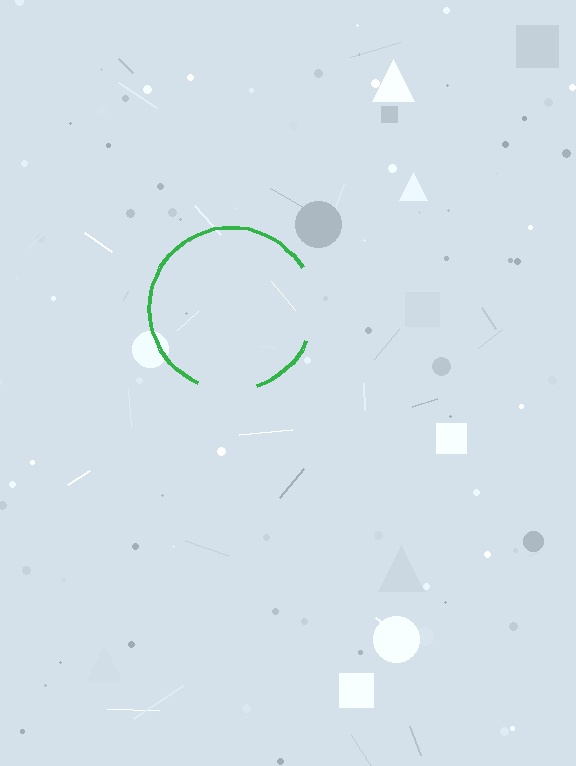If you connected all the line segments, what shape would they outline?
They would outline a circle.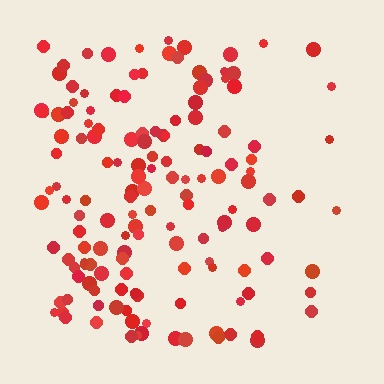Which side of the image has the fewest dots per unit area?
The right.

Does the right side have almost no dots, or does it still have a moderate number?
Still a moderate number, just noticeably fewer than the left.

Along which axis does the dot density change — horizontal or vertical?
Horizontal.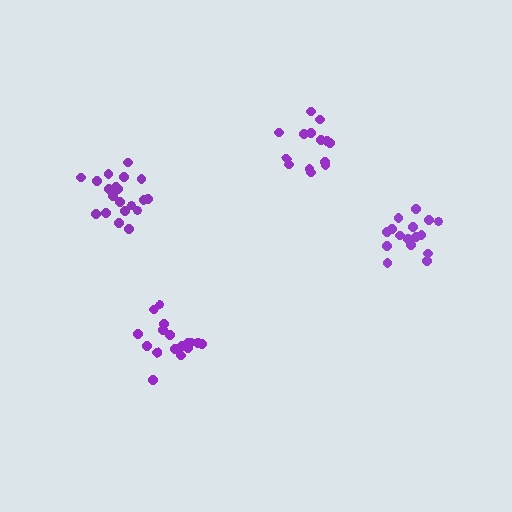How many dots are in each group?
Group 1: 16 dots, Group 2: 20 dots, Group 3: 15 dots, Group 4: 18 dots (69 total).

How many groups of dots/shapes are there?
There are 4 groups.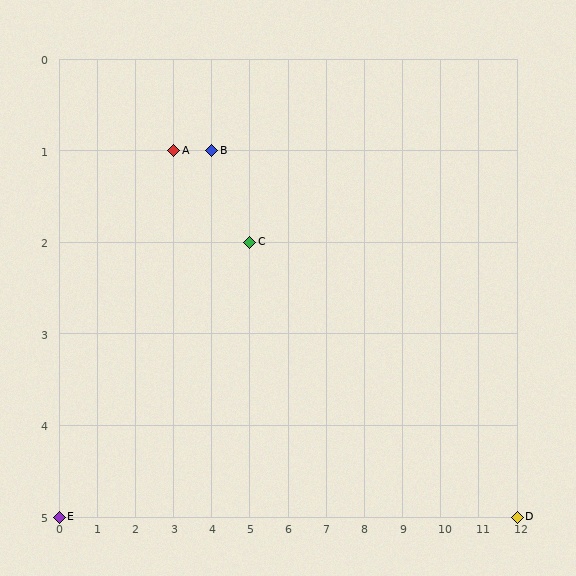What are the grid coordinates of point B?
Point B is at grid coordinates (4, 1).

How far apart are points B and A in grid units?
Points B and A are 1 column apart.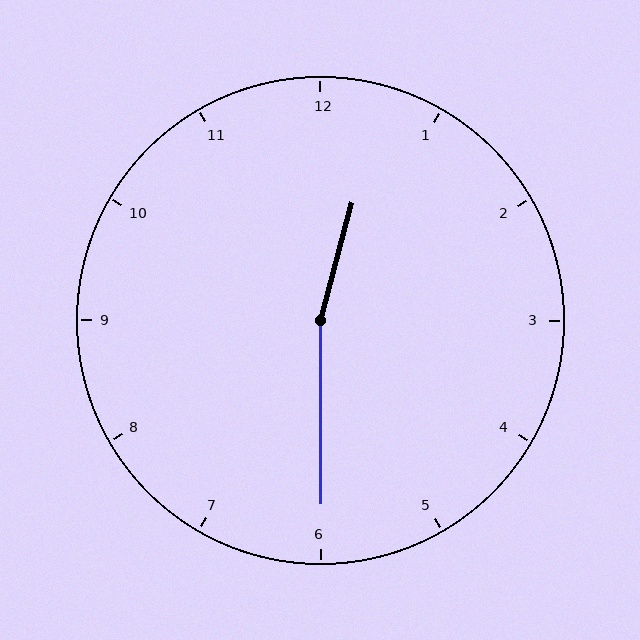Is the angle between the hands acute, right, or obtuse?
It is obtuse.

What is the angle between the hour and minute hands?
Approximately 165 degrees.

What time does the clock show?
12:30.